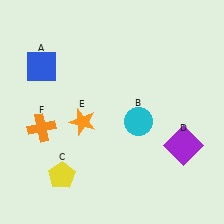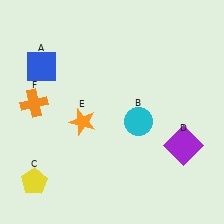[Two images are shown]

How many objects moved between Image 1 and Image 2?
2 objects moved between the two images.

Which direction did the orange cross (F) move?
The orange cross (F) moved up.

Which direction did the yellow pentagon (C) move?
The yellow pentagon (C) moved left.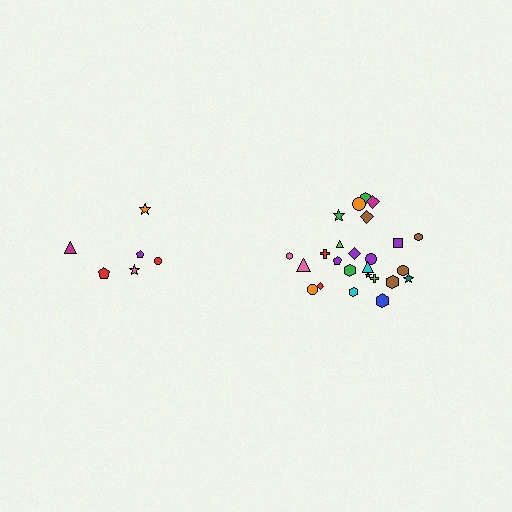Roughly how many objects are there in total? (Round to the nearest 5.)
Roughly 30 objects in total.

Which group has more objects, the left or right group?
The right group.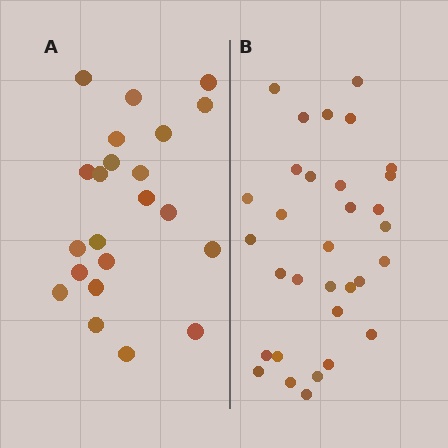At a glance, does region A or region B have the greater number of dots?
Region B (the right region) has more dots.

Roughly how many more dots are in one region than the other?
Region B has roughly 10 or so more dots than region A.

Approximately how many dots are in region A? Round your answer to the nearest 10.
About 20 dots. (The exact count is 22, which rounds to 20.)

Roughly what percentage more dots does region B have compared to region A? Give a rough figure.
About 45% more.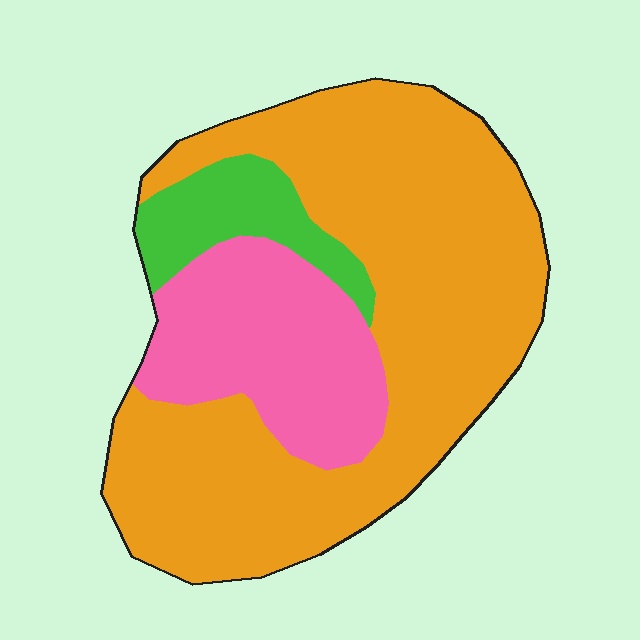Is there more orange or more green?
Orange.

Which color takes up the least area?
Green, at roughly 10%.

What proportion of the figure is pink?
Pink takes up about one quarter (1/4) of the figure.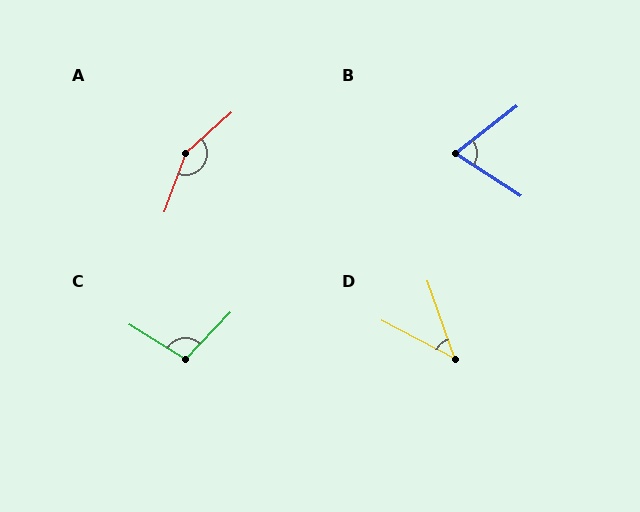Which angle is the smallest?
D, at approximately 43 degrees.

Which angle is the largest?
A, at approximately 153 degrees.